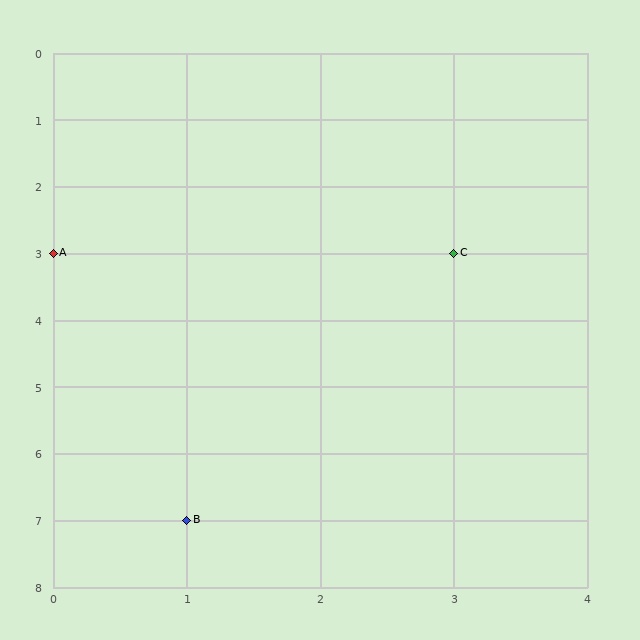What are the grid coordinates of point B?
Point B is at grid coordinates (1, 7).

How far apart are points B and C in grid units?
Points B and C are 2 columns and 4 rows apart (about 4.5 grid units diagonally).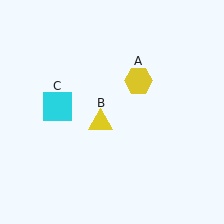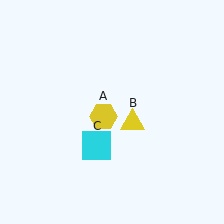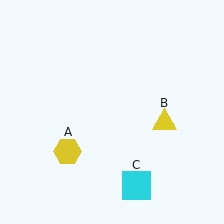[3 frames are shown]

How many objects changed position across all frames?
3 objects changed position: yellow hexagon (object A), yellow triangle (object B), cyan square (object C).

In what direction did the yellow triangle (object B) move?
The yellow triangle (object B) moved right.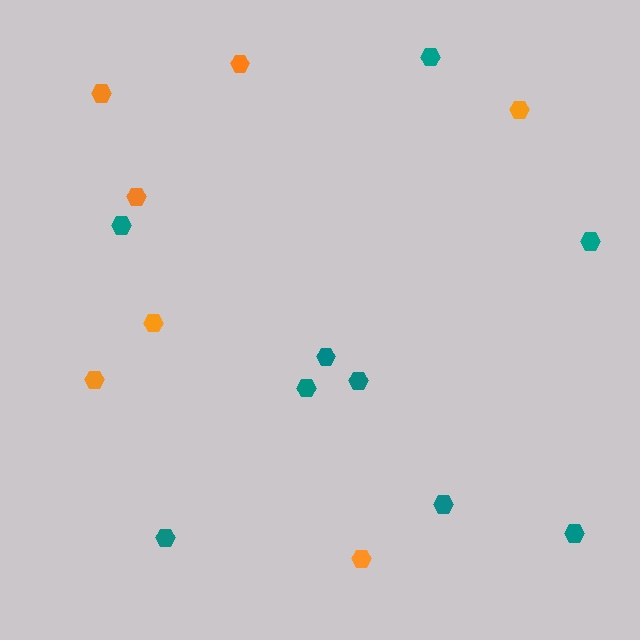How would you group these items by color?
There are 2 groups: one group of teal hexagons (9) and one group of orange hexagons (7).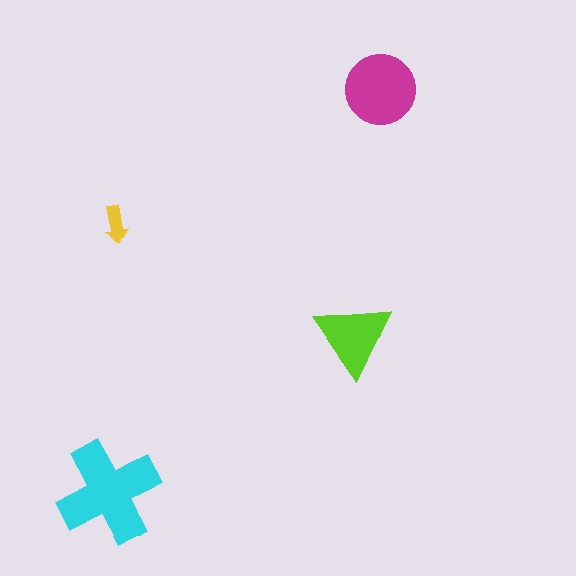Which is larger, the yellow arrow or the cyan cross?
The cyan cross.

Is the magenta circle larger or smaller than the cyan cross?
Smaller.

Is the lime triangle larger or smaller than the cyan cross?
Smaller.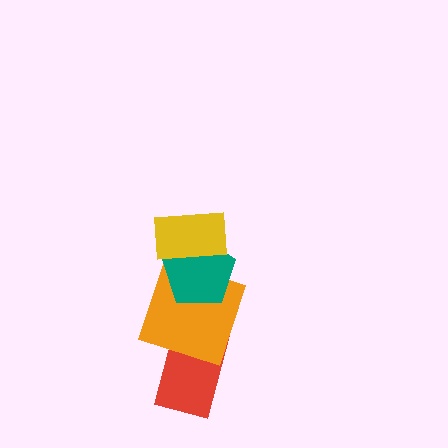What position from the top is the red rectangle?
The red rectangle is 4th from the top.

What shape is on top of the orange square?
The teal pentagon is on top of the orange square.